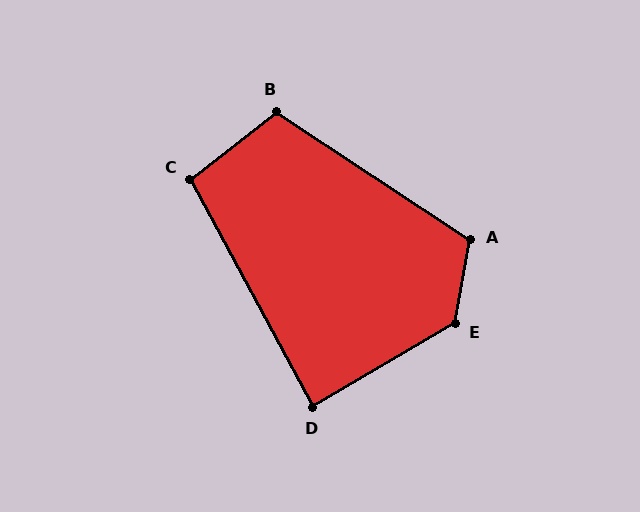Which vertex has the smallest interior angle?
D, at approximately 88 degrees.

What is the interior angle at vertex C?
Approximately 100 degrees (obtuse).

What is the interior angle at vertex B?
Approximately 108 degrees (obtuse).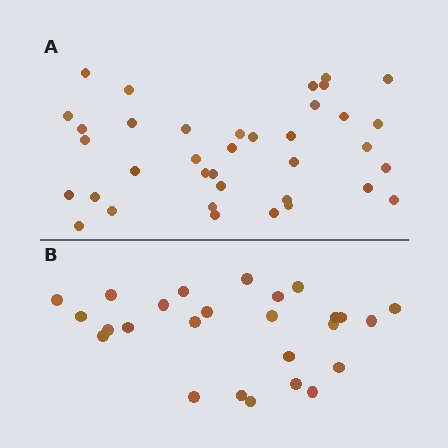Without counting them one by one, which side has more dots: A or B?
Region A (the top region) has more dots.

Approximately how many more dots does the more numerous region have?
Region A has roughly 12 or so more dots than region B.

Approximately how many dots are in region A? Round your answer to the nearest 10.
About 40 dots. (The exact count is 37, which rounds to 40.)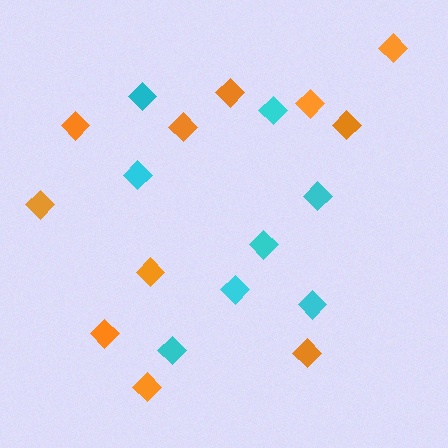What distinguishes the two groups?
There are 2 groups: one group of orange diamonds (11) and one group of cyan diamonds (8).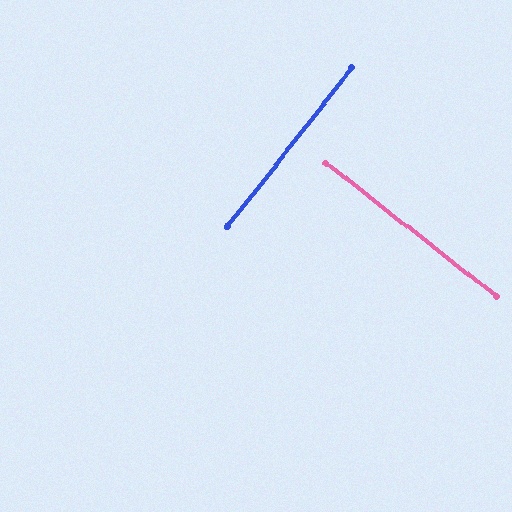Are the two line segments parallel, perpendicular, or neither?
Perpendicular — they meet at approximately 90°.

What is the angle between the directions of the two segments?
Approximately 90 degrees.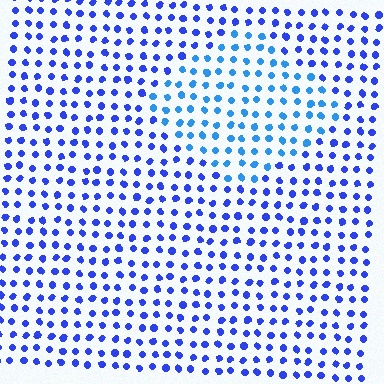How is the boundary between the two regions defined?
The boundary is defined purely by a slight shift in hue (about 27 degrees). Spacing, size, and orientation are identical on both sides.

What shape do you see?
I see a diamond.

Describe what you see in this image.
The image is filled with small blue elements in a uniform arrangement. A diamond-shaped region is visible where the elements are tinted to a slightly different hue, forming a subtle color boundary.